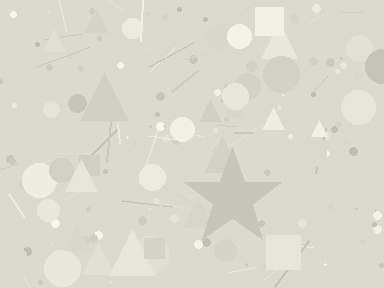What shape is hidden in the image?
A star is hidden in the image.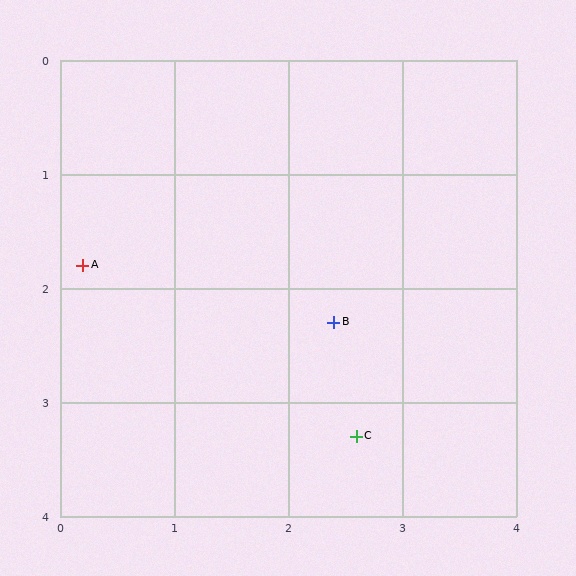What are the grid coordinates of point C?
Point C is at approximately (2.6, 3.3).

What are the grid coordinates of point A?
Point A is at approximately (0.2, 1.8).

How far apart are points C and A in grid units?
Points C and A are about 2.8 grid units apart.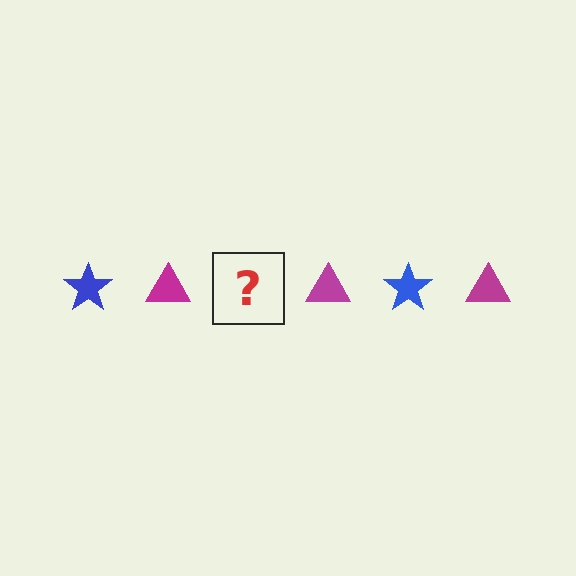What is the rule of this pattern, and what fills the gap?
The rule is that the pattern alternates between blue star and magenta triangle. The gap should be filled with a blue star.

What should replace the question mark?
The question mark should be replaced with a blue star.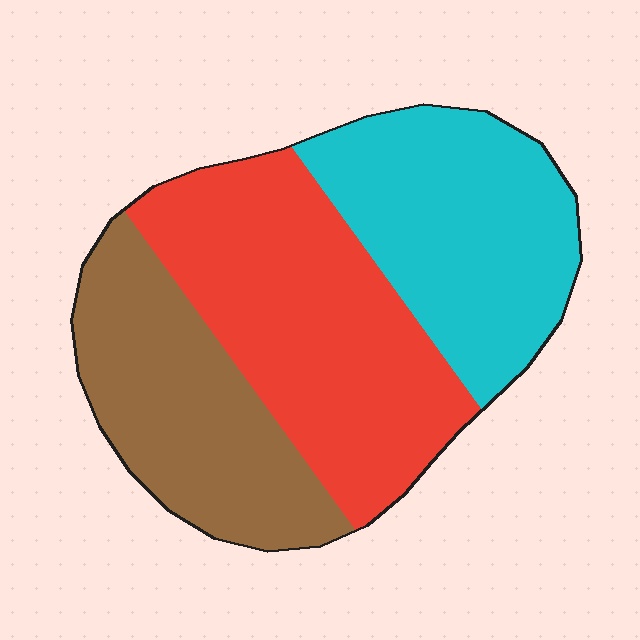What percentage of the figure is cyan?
Cyan takes up between a quarter and a half of the figure.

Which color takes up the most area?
Red, at roughly 40%.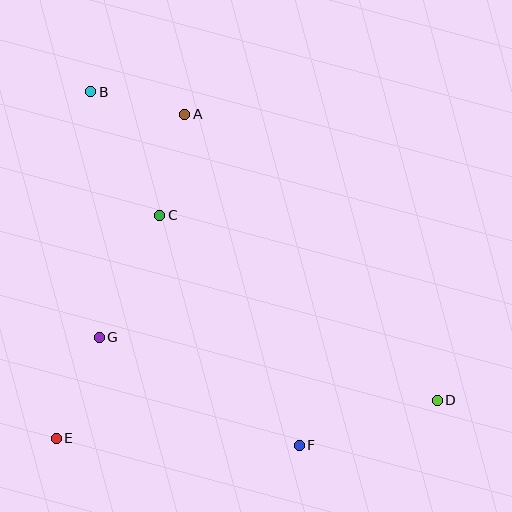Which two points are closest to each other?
Points A and B are closest to each other.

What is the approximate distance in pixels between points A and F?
The distance between A and F is approximately 351 pixels.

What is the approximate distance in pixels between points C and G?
The distance between C and G is approximately 136 pixels.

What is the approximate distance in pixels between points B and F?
The distance between B and F is approximately 410 pixels.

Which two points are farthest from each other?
Points B and D are farthest from each other.